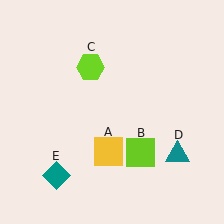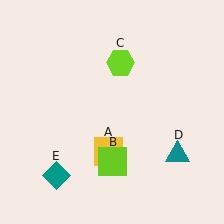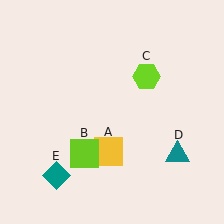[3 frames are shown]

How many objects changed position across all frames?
2 objects changed position: lime square (object B), lime hexagon (object C).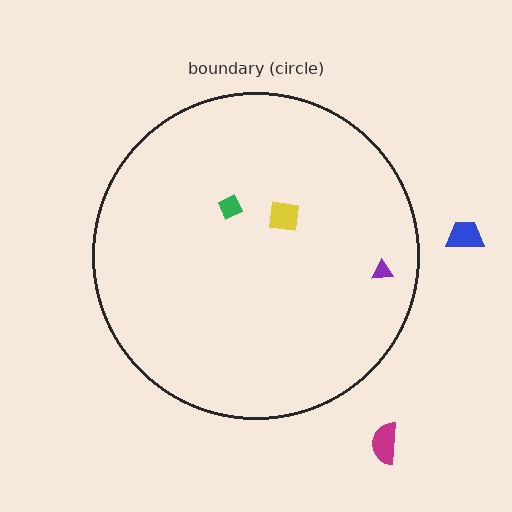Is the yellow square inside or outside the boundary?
Inside.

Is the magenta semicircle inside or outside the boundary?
Outside.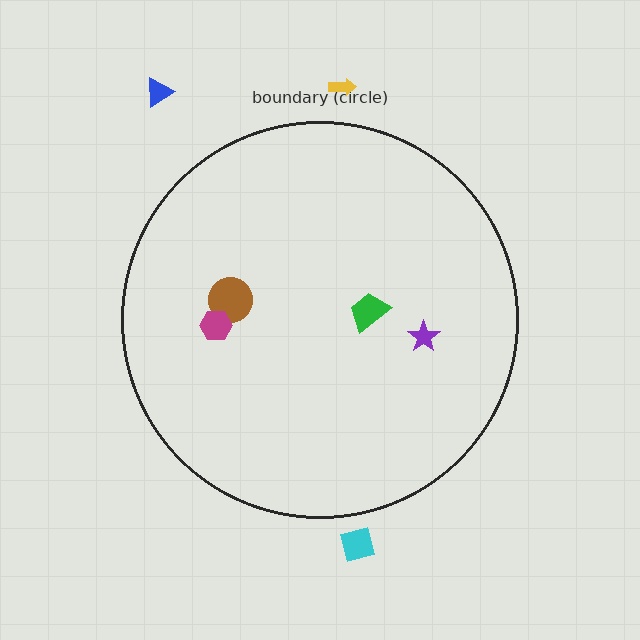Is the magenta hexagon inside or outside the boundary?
Inside.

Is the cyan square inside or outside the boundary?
Outside.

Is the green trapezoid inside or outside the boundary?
Inside.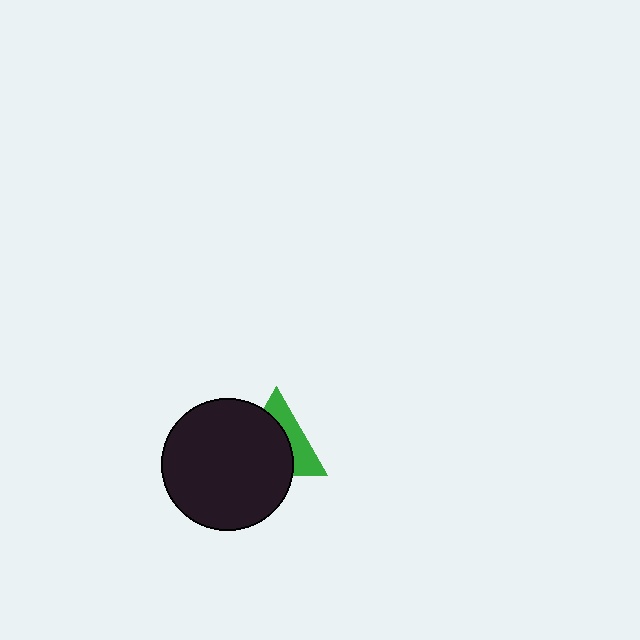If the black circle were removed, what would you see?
You would see the complete green triangle.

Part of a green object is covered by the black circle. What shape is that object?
It is a triangle.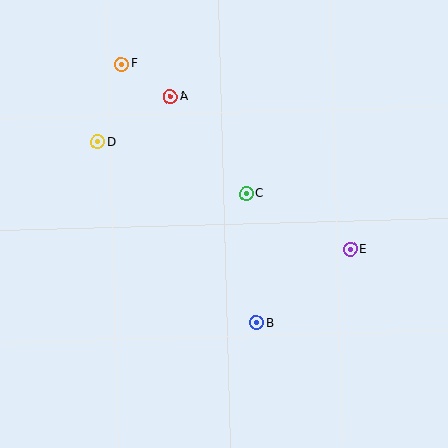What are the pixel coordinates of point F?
Point F is at (122, 64).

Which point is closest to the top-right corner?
Point E is closest to the top-right corner.